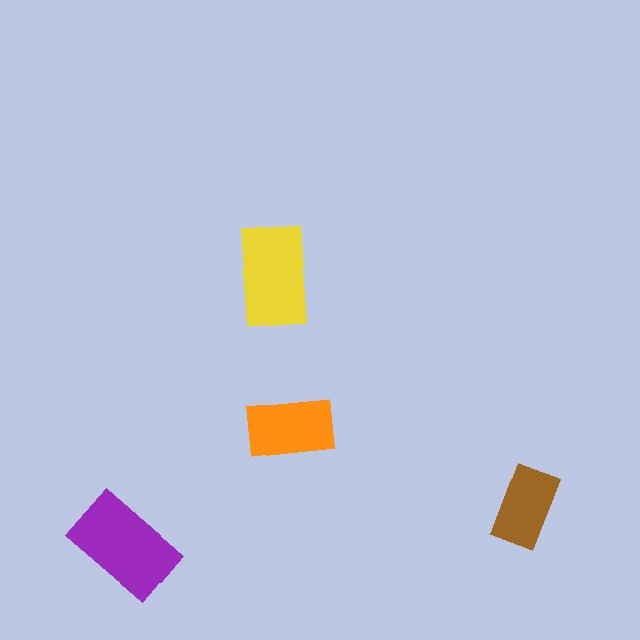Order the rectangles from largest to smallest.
the purple one, the yellow one, the orange one, the brown one.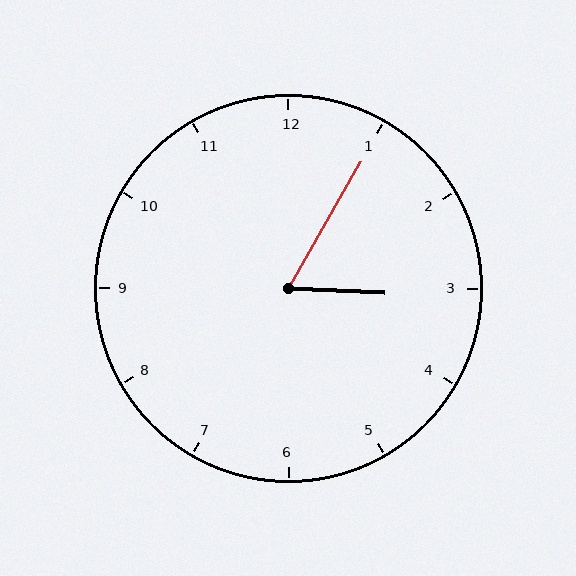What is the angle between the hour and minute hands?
Approximately 62 degrees.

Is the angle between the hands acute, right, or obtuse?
It is acute.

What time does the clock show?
3:05.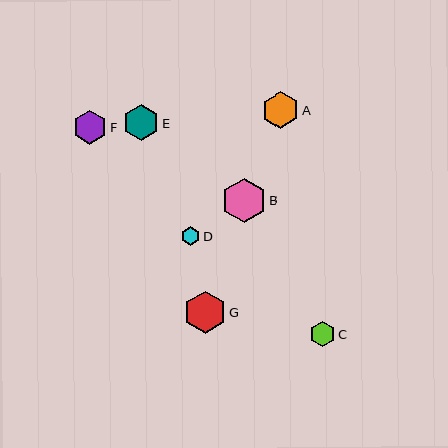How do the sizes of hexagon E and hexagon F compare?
Hexagon E and hexagon F are approximately the same size.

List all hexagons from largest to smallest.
From largest to smallest: B, G, A, E, F, C, D.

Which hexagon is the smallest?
Hexagon D is the smallest with a size of approximately 19 pixels.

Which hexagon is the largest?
Hexagon B is the largest with a size of approximately 45 pixels.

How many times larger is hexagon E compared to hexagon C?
Hexagon E is approximately 1.4 times the size of hexagon C.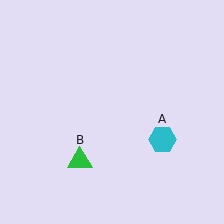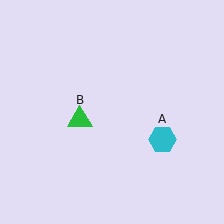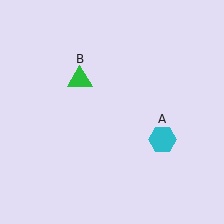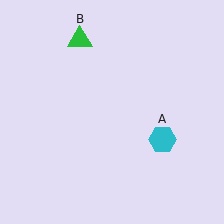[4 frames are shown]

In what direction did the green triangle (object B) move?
The green triangle (object B) moved up.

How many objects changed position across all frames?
1 object changed position: green triangle (object B).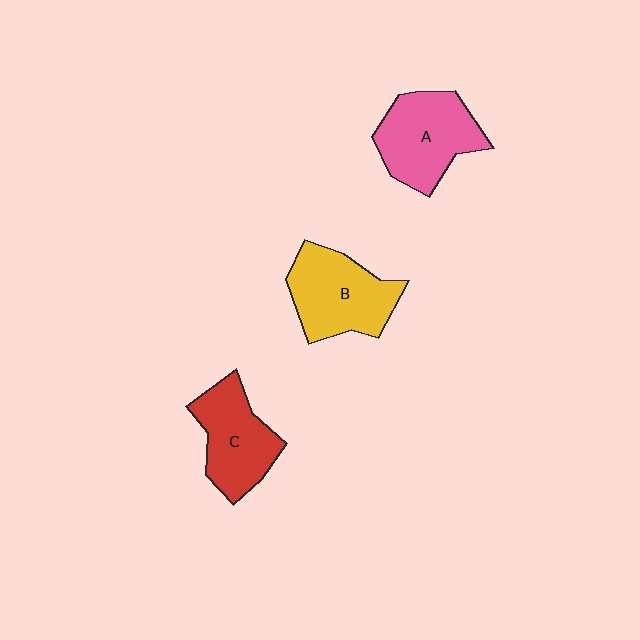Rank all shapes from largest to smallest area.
From largest to smallest: B (yellow), A (pink), C (red).